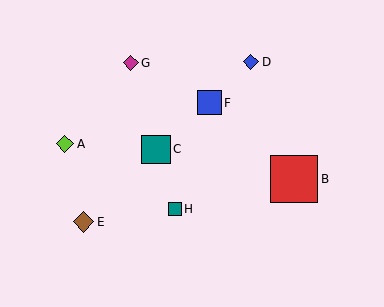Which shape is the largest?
The red square (labeled B) is the largest.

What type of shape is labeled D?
Shape D is a blue diamond.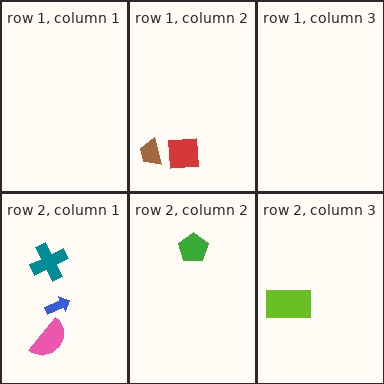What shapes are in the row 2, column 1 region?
The blue arrow, the pink semicircle, the teal cross.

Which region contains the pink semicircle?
The row 2, column 1 region.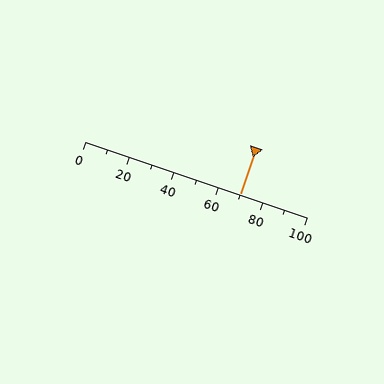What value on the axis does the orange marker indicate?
The marker indicates approximately 70.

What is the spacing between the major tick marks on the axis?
The major ticks are spaced 20 apart.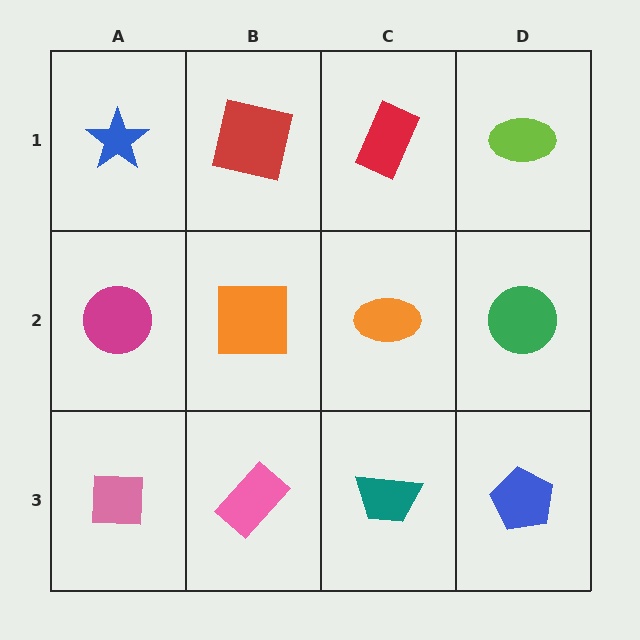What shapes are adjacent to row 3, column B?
An orange square (row 2, column B), a pink square (row 3, column A), a teal trapezoid (row 3, column C).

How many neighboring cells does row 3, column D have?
2.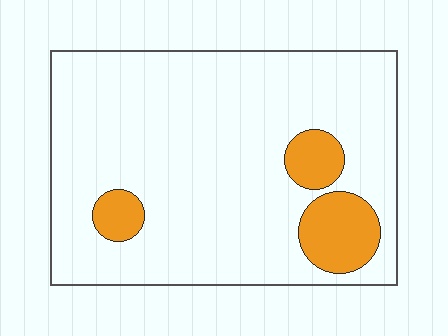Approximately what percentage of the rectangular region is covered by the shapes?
Approximately 15%.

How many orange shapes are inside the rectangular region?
3.